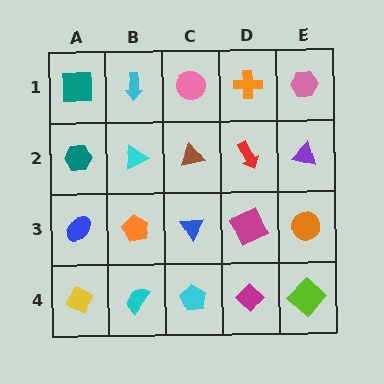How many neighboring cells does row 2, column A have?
3.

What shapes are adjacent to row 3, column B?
A cyan triangle (row 2, column B), a cyan semicircle (row 4, column B), a blue ellipse (row 3, column A), a blue triangle (row 3, column C).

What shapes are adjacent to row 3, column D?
A red arrow (row 2, column D), a magenta diamond (row 4, column D), a blue triangle (row 3, column C), an orange circle (row 3, column E).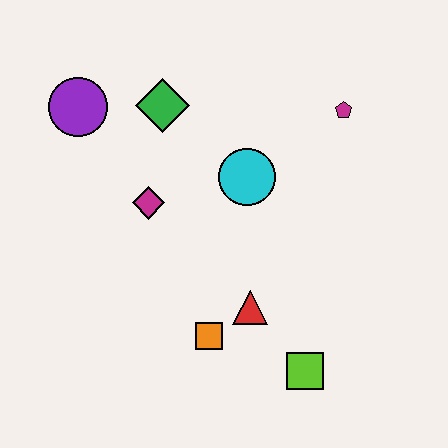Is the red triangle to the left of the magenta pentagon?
Yes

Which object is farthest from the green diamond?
The lime square is farthest from the green diamond.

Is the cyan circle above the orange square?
Yes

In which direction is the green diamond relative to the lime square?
The green diamond is above the lime square.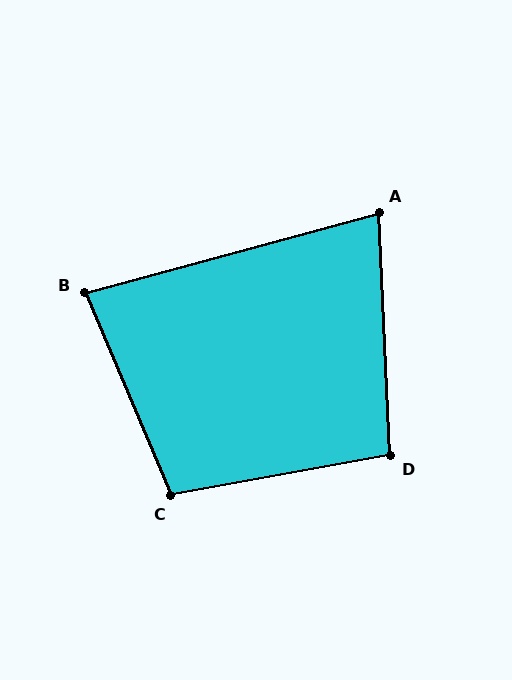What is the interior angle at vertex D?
Approximately 98 degrees (obtuse).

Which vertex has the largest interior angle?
C, at approximately 103 degrees.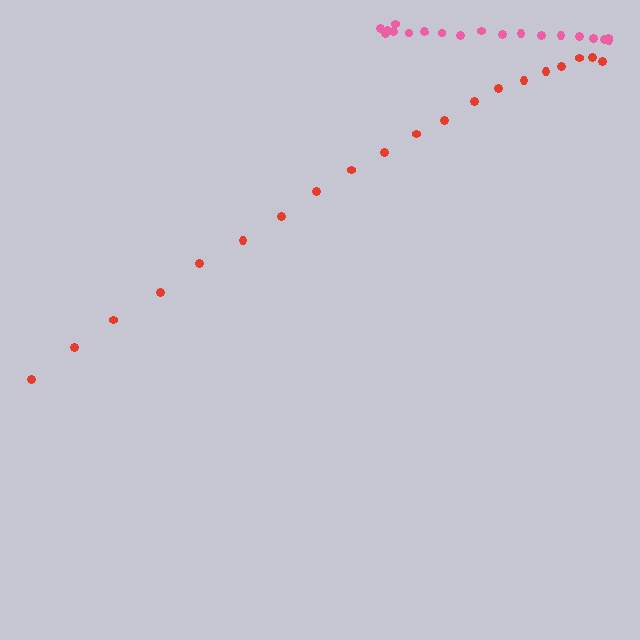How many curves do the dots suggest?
There are 2 distinct paths.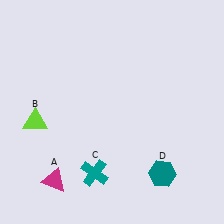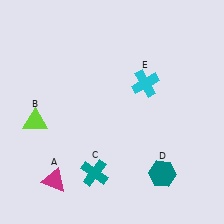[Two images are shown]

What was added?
A cyan cross (E) was added in Image 2.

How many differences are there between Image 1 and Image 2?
There is 1 difference between the two images.